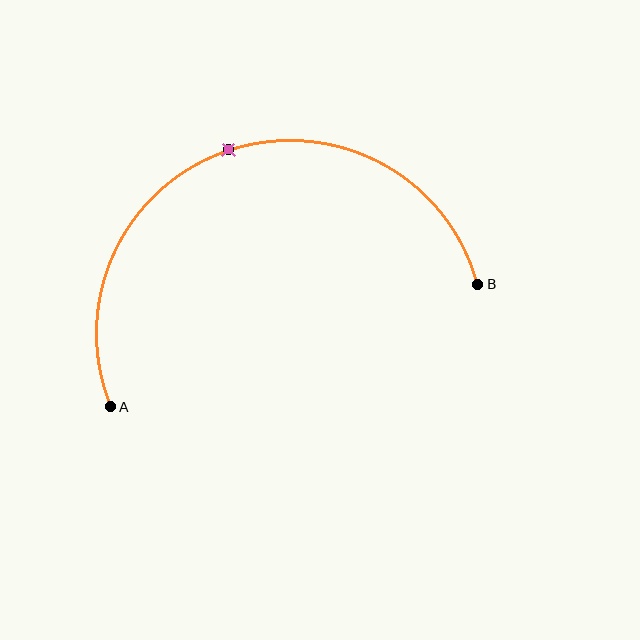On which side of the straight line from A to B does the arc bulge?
The arc bulges above the straight line connecting A and B.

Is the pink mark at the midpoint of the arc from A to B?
Yes. The pink mark lies on the arc at equal arc-length from both A and B — it is the arc midpoint.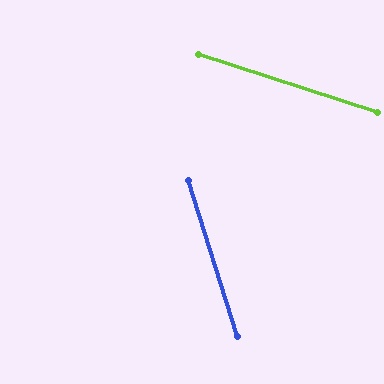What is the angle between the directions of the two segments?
Approximately 55 degrees.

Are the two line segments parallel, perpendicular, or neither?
Neither parallel nor perpendicular — they differ by about 55°.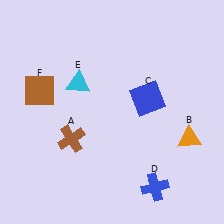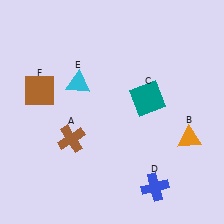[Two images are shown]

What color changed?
The square (C) changed from blue in Image 1 to teal in Image 2.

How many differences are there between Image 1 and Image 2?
There is 1 difference between the two images.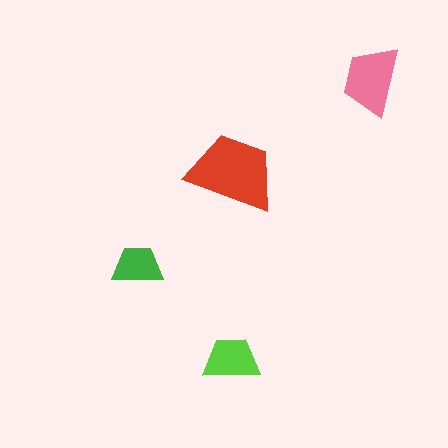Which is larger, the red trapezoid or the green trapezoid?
The red one.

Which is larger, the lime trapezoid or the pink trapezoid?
The pink one.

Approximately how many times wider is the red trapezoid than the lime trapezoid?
About 1.5 times wider.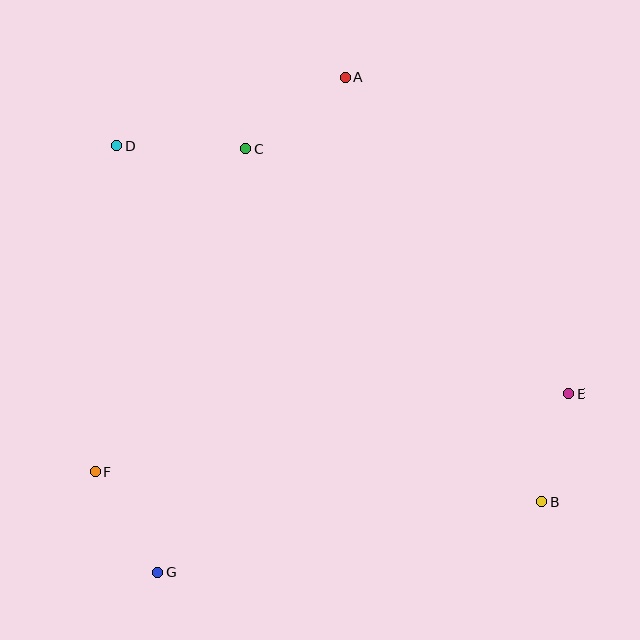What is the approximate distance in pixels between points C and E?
The distance between C and E is approximately 405 pixels.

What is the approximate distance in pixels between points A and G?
The distance between A and G is approximately 529 pixels.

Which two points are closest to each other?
Points B and E are closest to each other.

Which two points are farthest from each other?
Points B and D are farthest from each other.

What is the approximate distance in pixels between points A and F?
The distance between A and F is approximately 467 pixels.